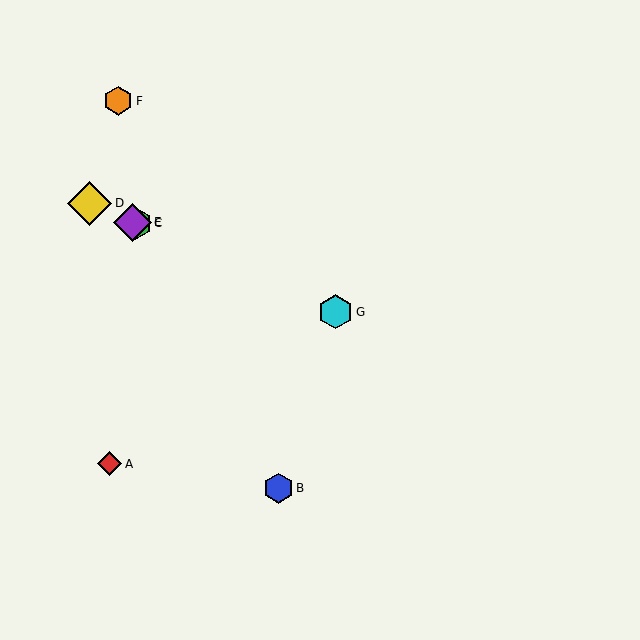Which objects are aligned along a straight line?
Objects C, D, E, G are aligned along a straight line.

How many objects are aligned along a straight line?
4 objects (C, D, E, G) are aligned along a straight line.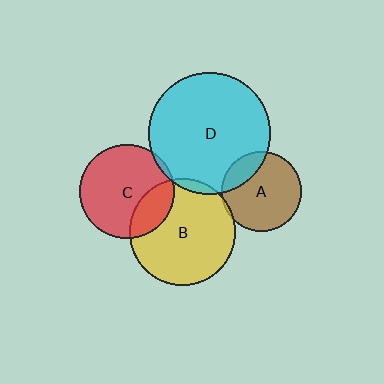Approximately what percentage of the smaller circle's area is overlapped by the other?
Approximately 5%.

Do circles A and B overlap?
Yes.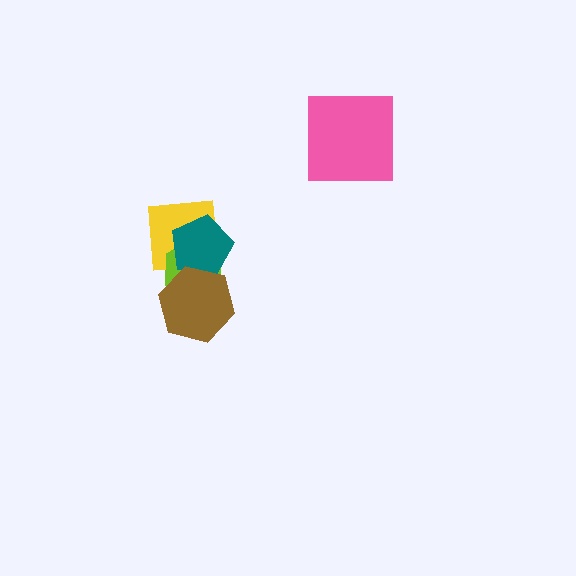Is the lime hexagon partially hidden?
Yes, it is partially covered by another shape.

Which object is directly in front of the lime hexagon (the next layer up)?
The teal pentagon is directly in front of the lime hexagon.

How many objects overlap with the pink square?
0 objects overlap with the pink square.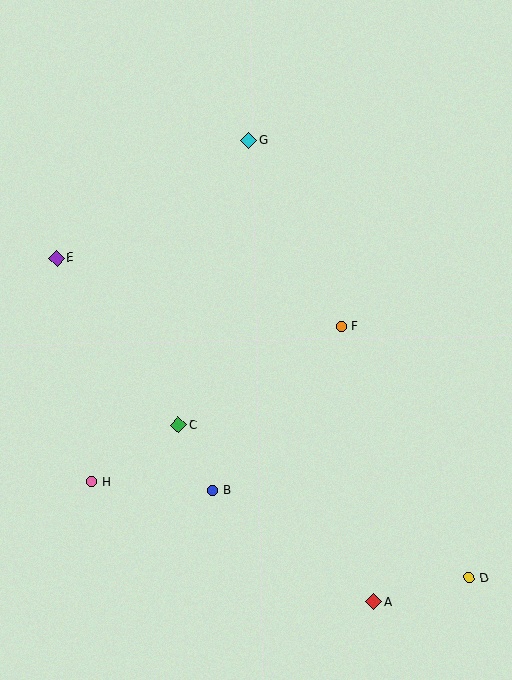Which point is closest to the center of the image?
Point F at (341, 326) is closest to the center.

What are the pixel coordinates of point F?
Point F is at (341, 326).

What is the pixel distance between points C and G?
The distance between C and G is 294 pixels.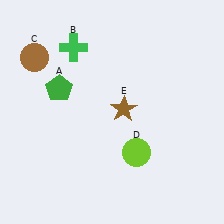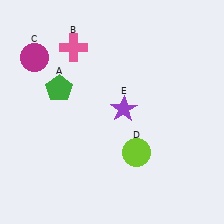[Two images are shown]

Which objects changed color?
B changed from green to pink. C changed from brown to magenta. E changed from brown to purple.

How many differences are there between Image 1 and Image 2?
There are 3 differences between the two images.